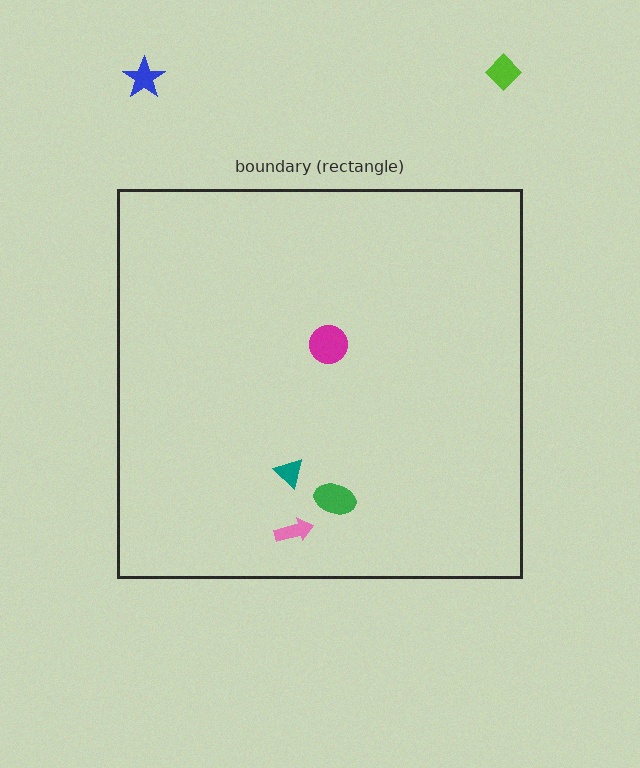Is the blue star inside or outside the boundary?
Outside.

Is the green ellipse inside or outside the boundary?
Inside.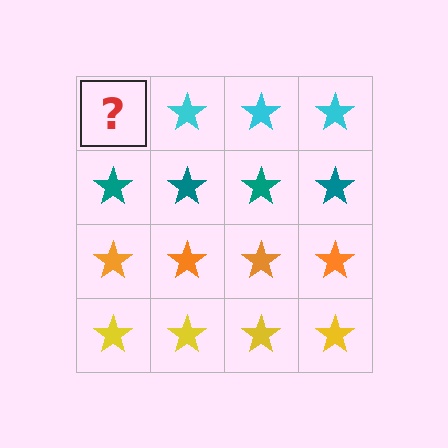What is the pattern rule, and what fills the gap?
The rule is that each row has a consistent color. The gap should be filled with a cyan star.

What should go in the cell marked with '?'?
The missing cell should contain a cyan star.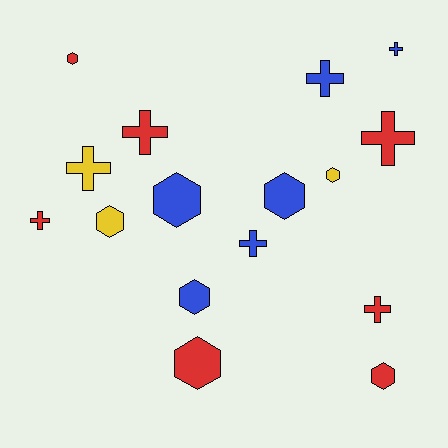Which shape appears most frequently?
Hexagon, with 8 objects.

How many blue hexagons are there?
There are 3 blue hexagons.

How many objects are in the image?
There are 16 objects.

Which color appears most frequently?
Red, with 7 objects.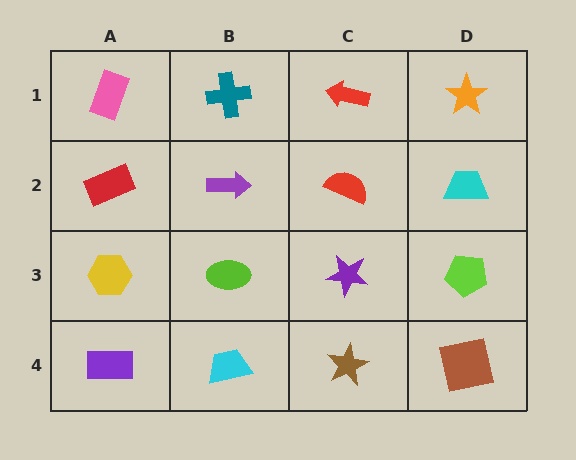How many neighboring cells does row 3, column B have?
4.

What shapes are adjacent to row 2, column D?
An orange star (row 1, column D), a lime pentagon (row 3, column D), a red semicircle (row 2, column C).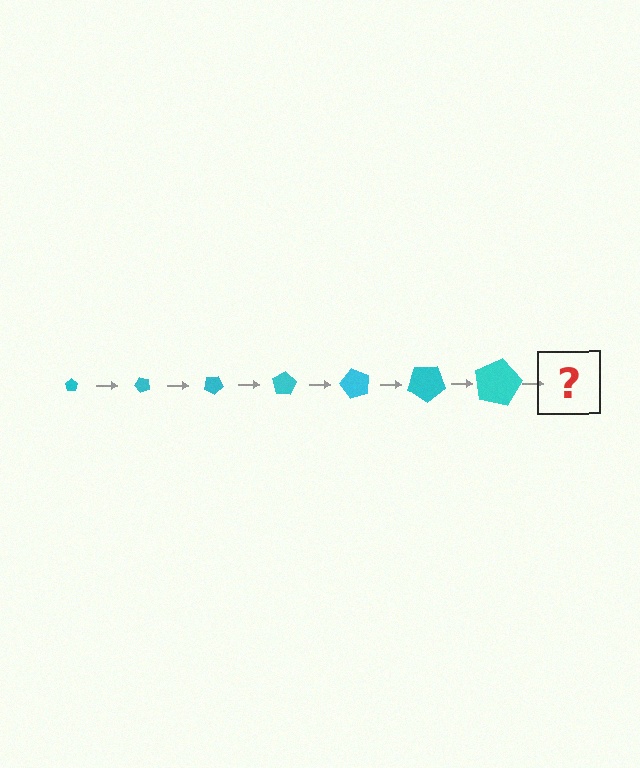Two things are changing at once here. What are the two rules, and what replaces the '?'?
The two rules are that the pentagon grows larger each step and it rotates 50 degrees each step. The '?' should be a pentagon, larger than the previous one and rotated 350 degrees from the start.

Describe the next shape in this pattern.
It should be a pentagon, larger than the previous one and rotated 350 degrees from the start.